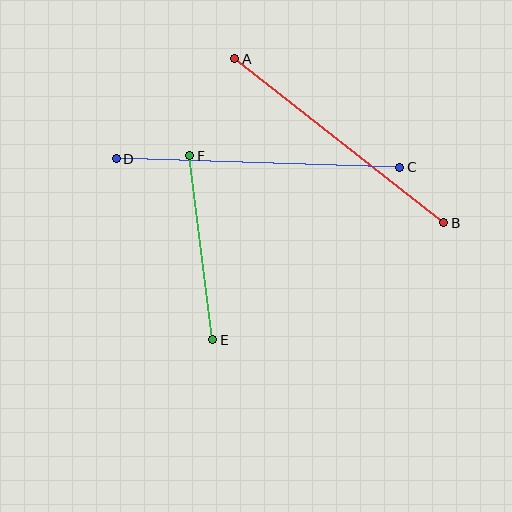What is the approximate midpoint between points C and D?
The midpoint is at approximately (258, 163) pixels.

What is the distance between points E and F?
The distance is approximately 186 pixels.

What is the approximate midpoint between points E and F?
The midpoint is at approximately (201, 248) pixels.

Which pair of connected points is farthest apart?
Points C and D are farthest apart.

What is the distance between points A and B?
The distance is approximately 265 pixels.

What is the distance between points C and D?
The distance is approximately 284 pixels.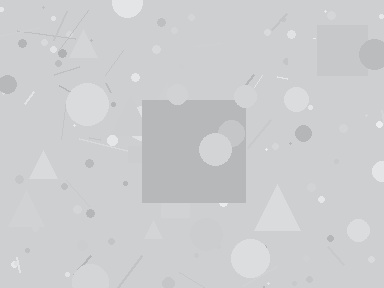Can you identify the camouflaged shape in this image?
The camouflaged shape is a square.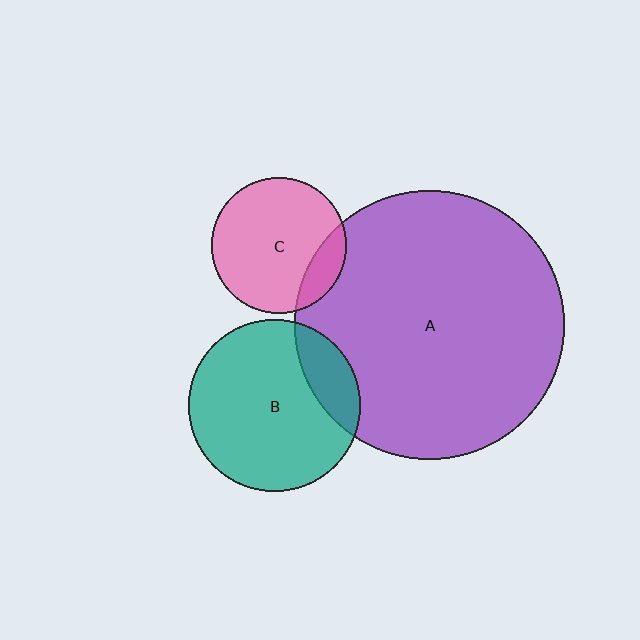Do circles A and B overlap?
Yes.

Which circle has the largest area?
Circle A (purple).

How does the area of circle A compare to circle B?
Approximately 2.5 times.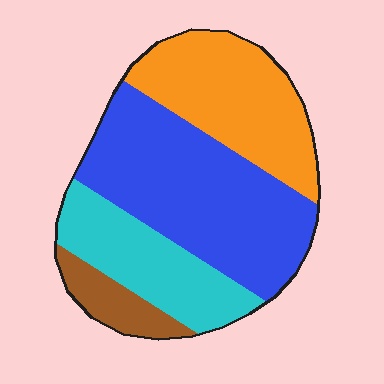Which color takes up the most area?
Blue, at roughly 40%.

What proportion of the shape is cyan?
Cyan covers around 20% of the shape.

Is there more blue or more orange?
Blue.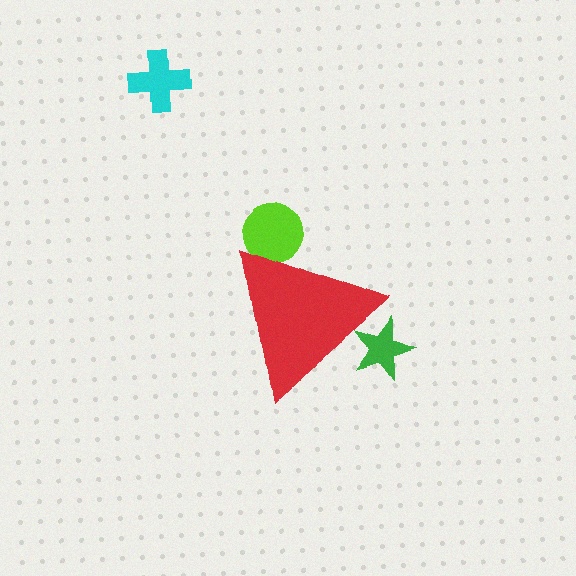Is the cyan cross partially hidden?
No, the cyan cross is fully visible.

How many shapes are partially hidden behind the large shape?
2 shapes are partially hidden.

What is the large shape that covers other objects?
A red triangle.